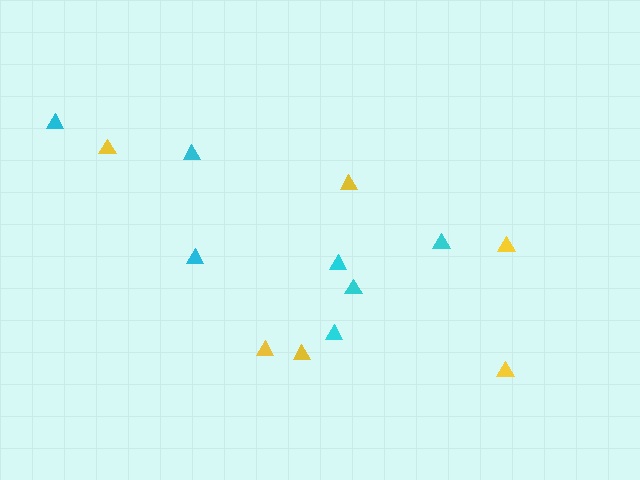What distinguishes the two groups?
There are 2 groups: one group of cyan triangles (7) and one group of yellow triangles (6).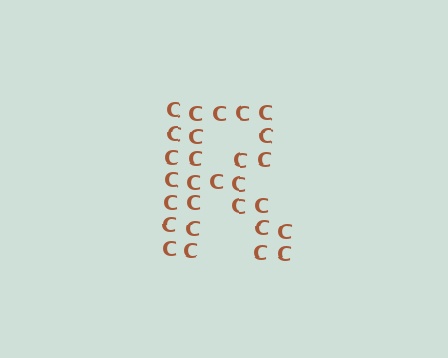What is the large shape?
The large shape is the letter R.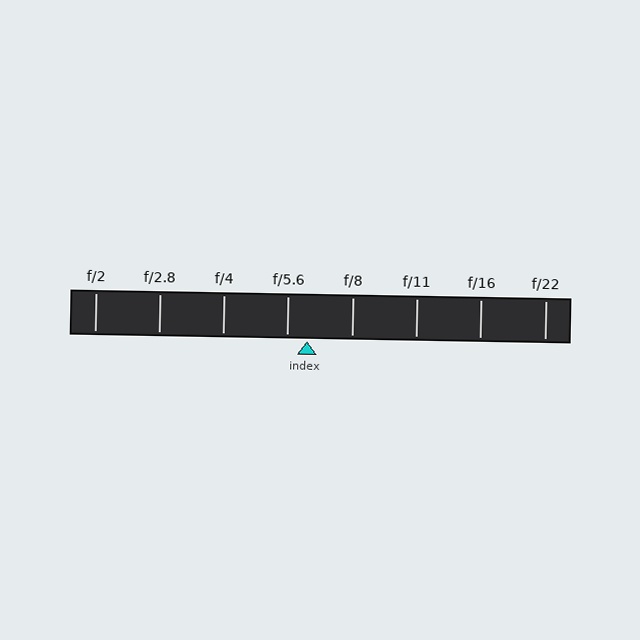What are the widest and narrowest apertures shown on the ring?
The widest aperture shown is f/2 and the narrowest is f/22.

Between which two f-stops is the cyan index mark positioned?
The index mark is between f/5.6 and f/8.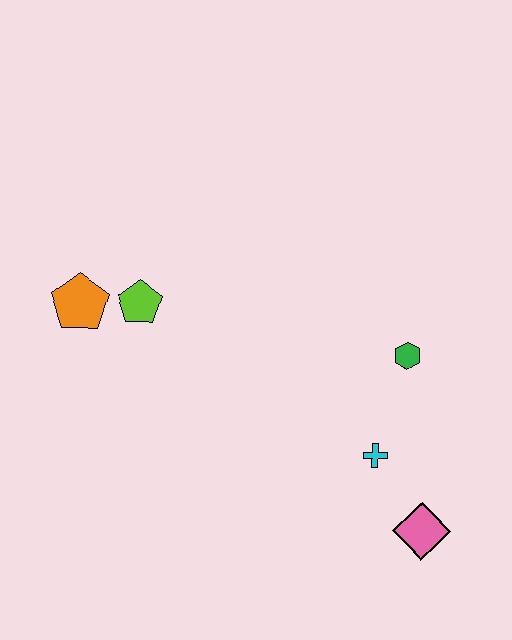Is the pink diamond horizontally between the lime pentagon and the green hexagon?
No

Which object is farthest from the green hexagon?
The orange pentagon is farthest from the green hexagon.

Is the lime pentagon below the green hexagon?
No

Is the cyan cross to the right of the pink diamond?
No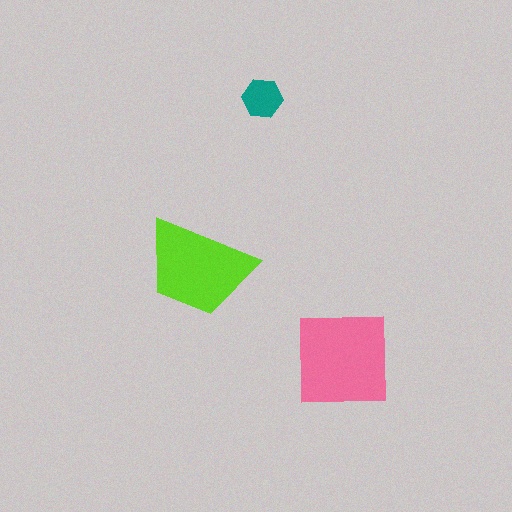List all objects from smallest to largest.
The teal hexagon, the lime trapezoid, the pink square.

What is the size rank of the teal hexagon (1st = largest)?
3rd.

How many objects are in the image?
There are 3 objects in the image.